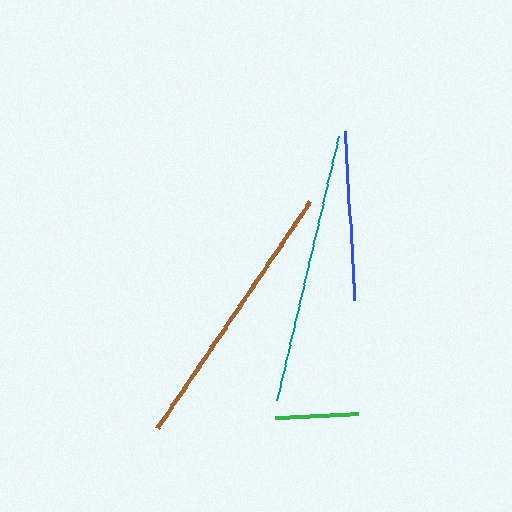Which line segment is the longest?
The brown line is the longest at approximately 274 pixels.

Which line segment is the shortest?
The green line is the shortest at approximately 83 pixels.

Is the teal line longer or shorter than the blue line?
The teal line is longer than the blue line.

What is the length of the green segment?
The green segment is approximately 83 pixels long.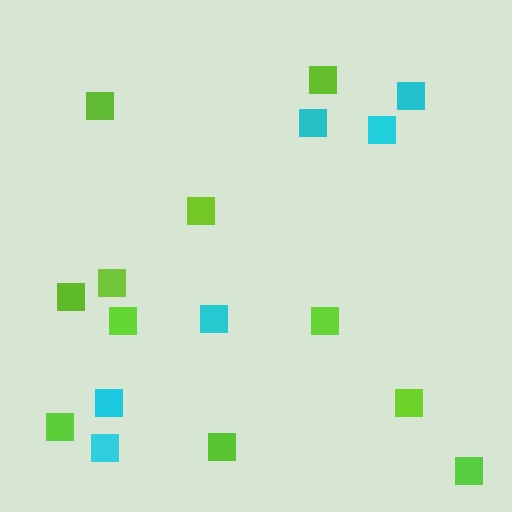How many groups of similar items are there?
There are 2 groups: one group of lime squares (11) and one group of cyan squares (6).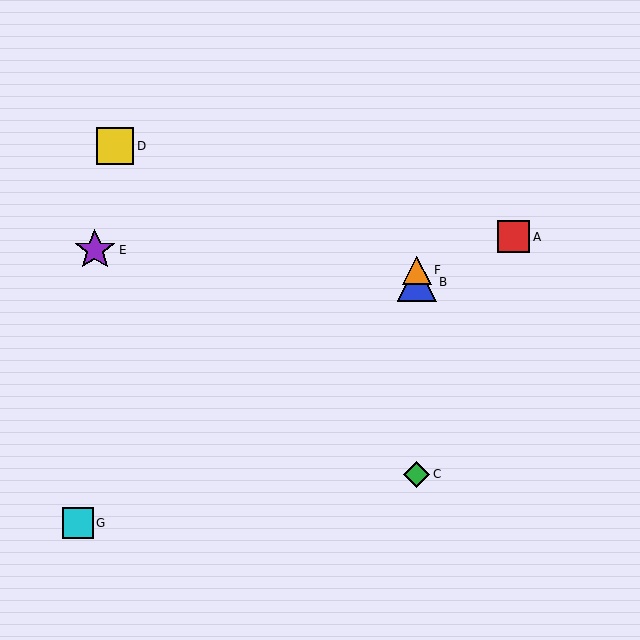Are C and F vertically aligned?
Yes, both are at x≈417.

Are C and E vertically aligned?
No, C is at x≈417 and E is at x≈95.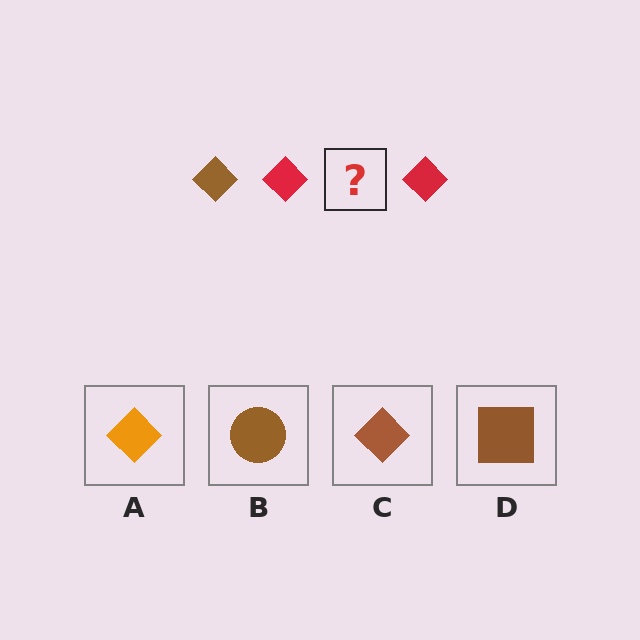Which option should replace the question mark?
Option C.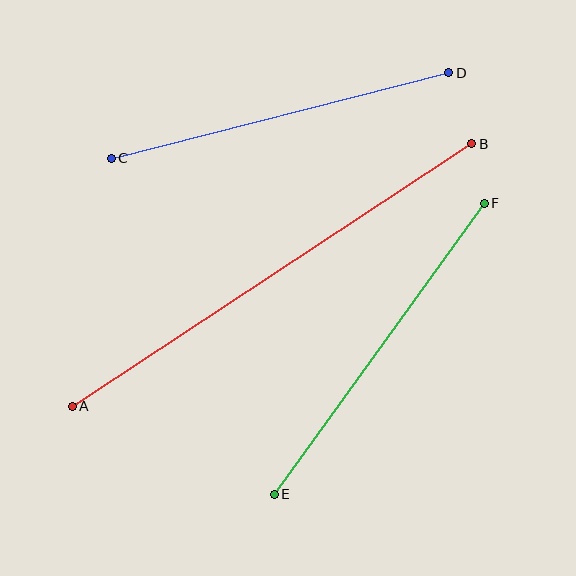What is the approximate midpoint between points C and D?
The midpoint is at approximately (280, 116) pixels.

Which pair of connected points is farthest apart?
Points A and B are farthest apart.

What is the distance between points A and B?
The distance is approximately 478 pixels.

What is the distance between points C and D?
The distance is approximately 348 pixels.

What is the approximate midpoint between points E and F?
The midpoint is at approximately (379, 349) pixels.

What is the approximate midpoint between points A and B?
The midpoint is at approximately (272, 275) pixels.